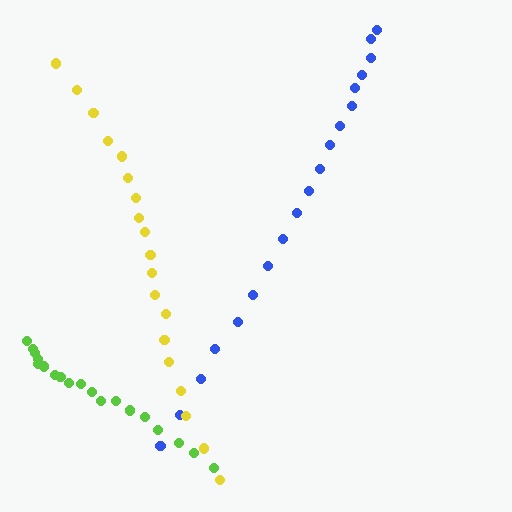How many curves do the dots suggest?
There are 3 distinct paths.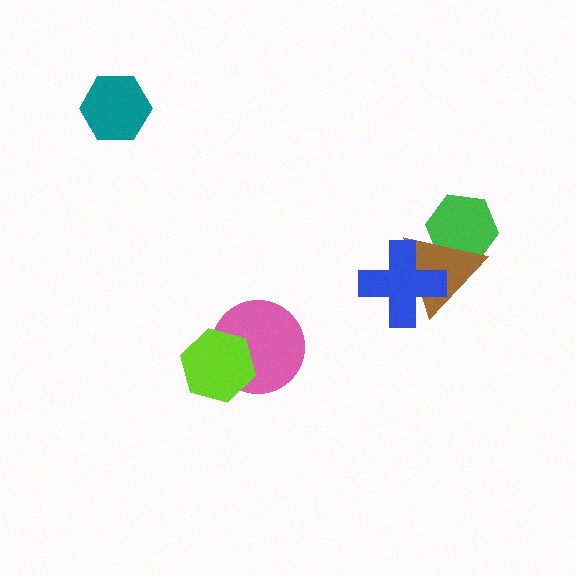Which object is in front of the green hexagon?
The brown triangle is in front of the green hexagon.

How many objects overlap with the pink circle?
1 object overlaps with the pink circle.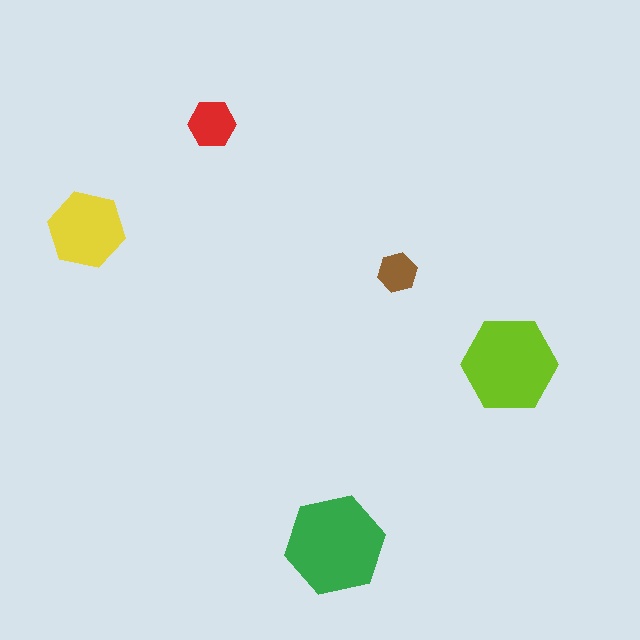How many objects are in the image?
There are 5 objects in the image.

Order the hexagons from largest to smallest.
the green one, the lime one, the yellow one, the red one, the brown one.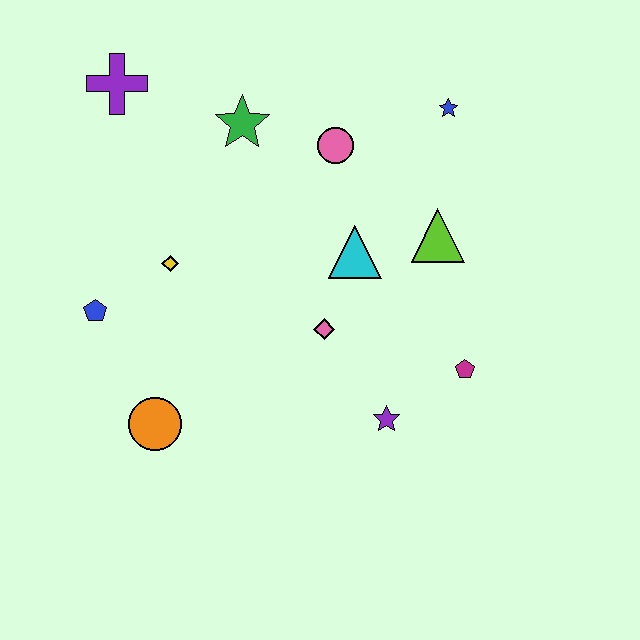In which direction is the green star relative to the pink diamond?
The green star is above the pink diamond.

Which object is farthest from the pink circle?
The orange circle is farthest from the pink circle.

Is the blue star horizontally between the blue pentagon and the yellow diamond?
No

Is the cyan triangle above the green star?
No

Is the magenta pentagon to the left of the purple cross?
No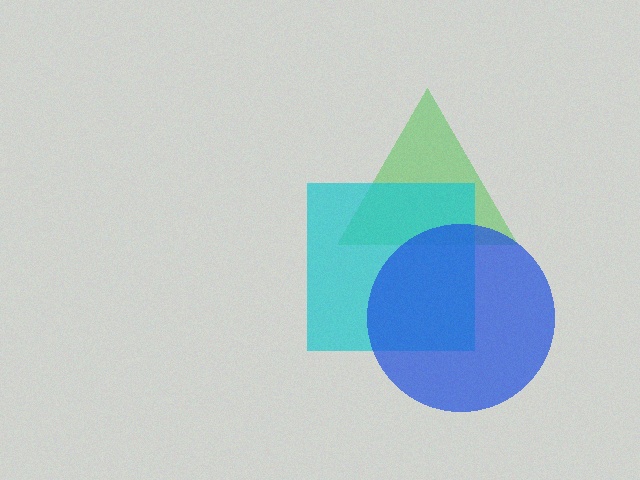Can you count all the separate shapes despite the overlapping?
Yes, there are 3 separate shapes.